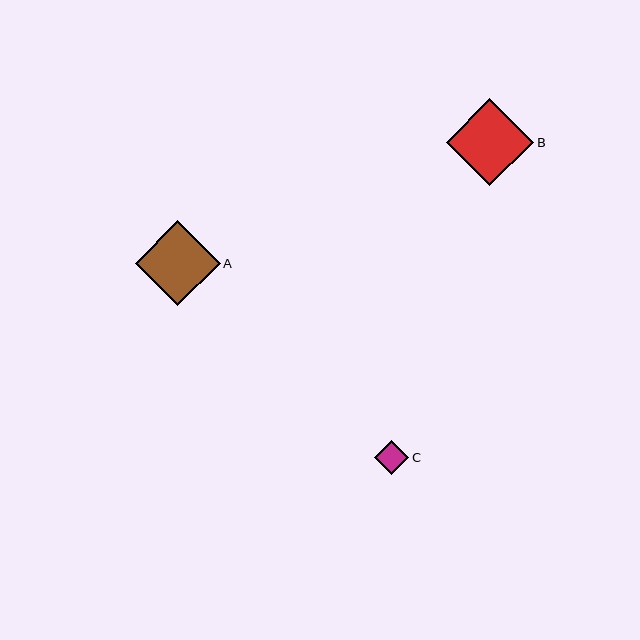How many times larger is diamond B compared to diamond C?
Diamond B is approximately 2.6 times the size of diamond C.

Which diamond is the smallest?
Diamond C is the smallest with a size of approximately 34 pixels.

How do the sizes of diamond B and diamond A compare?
Diamond B and diamond A are approximately the same size.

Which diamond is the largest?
Diamond B is the largest with a size of approximately 87 pixels.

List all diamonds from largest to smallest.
From largest to smallest: B, A, C.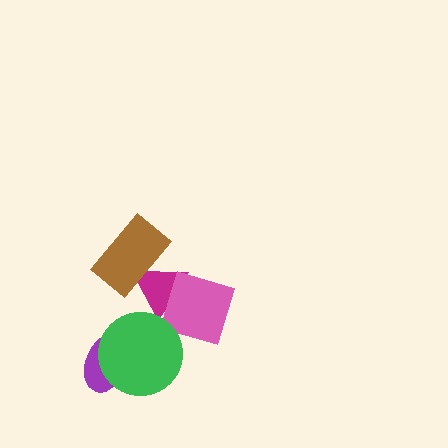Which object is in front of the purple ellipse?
The green circle is in front of the purple ellipse.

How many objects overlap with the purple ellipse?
1 object overlaps with the purple ellipse.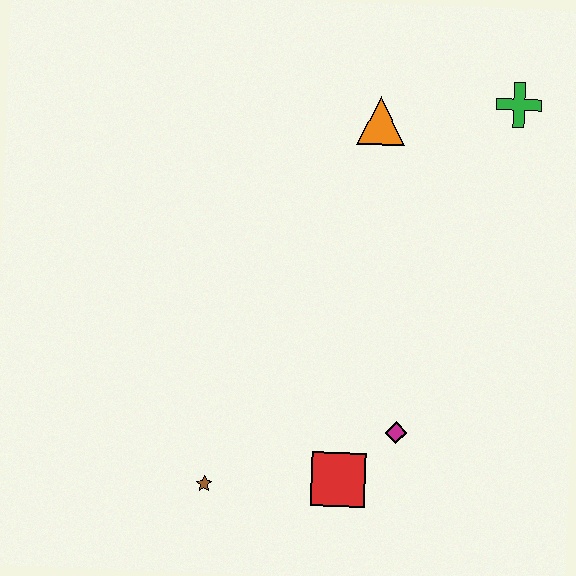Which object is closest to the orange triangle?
The green cross is closest to the orange triangle.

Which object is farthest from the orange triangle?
The brown star is farthest from the orange triangle.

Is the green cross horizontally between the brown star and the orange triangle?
No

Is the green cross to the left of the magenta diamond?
No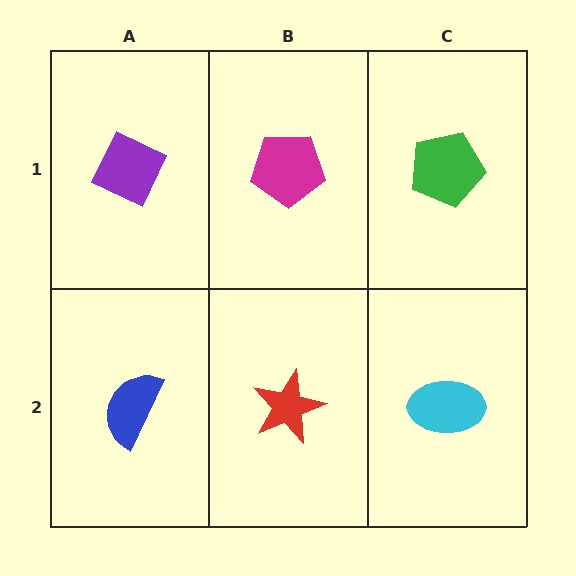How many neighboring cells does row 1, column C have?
2.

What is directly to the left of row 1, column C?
A magenta pentagon.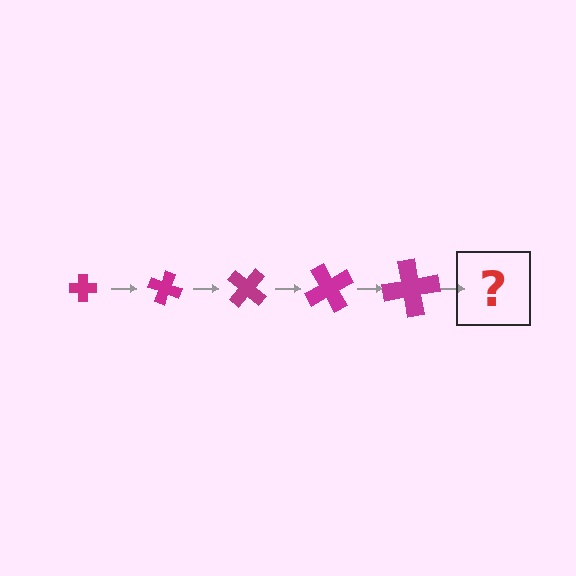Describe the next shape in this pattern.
It should be a cross, larger than the previous one and rotated 100 degrees from the start.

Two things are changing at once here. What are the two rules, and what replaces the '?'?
The two rules are that the cross grows larger each step and it rotates 20 degrees each step. The '?' should be a cross, larger than the previous one and rotated 100 degrees from the start.